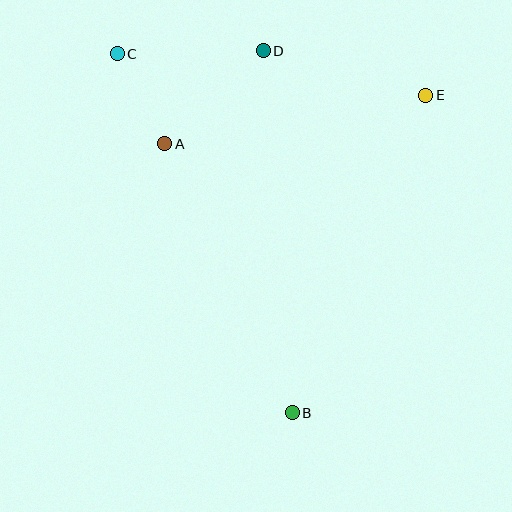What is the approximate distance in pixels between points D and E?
The distance between D and E is approximately 169 pixels.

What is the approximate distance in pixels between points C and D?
The distance between C and D is approximately 146 pixels.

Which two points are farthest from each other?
Points B and C are farthest from each other.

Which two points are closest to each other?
Points A and C are closest to each other.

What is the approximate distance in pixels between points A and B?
The distance between A and B is approximately 298 pixels.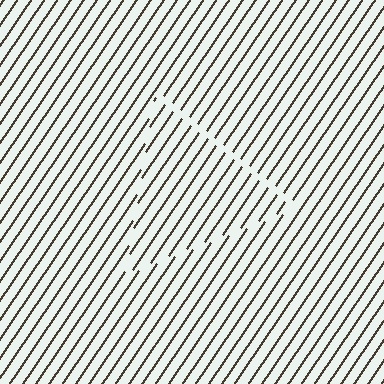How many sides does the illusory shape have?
3 sides — the line-ends trace a triangle.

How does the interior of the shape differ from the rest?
The interior of the shape contains the same grating, shifted by half a period — the contour is defined by the phase discontinuity where line-ends from the inner and outer gratings abut.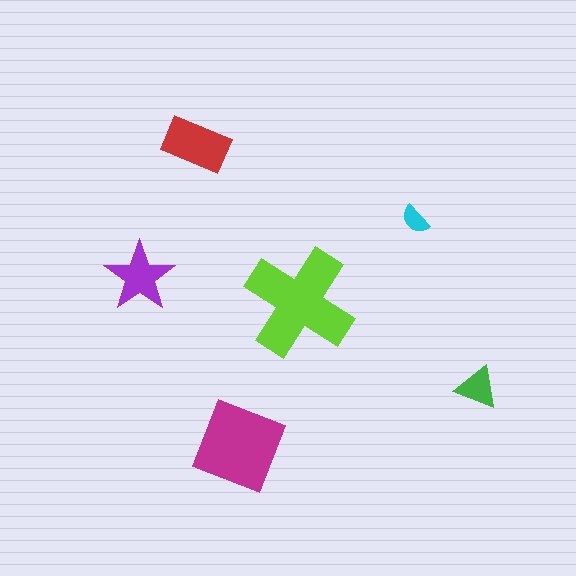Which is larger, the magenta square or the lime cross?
The lime cross.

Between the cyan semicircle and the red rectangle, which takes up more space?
The red rectangle.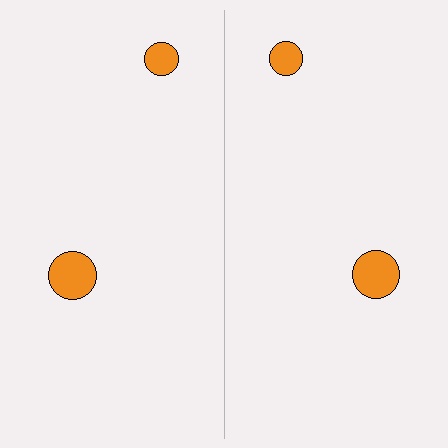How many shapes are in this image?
There are 4 shapes in this image.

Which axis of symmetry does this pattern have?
The pattern has a vertical axis of symmetry running through the center of the image.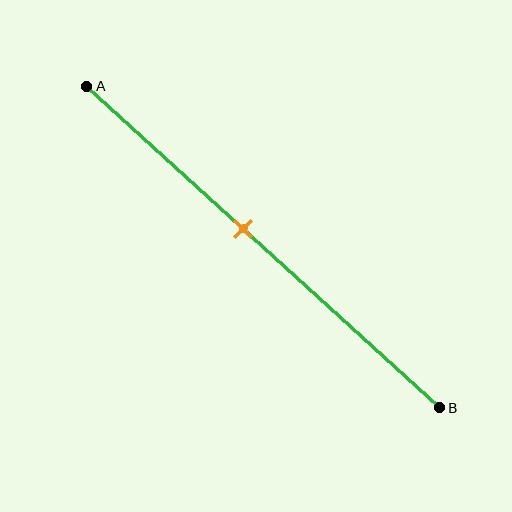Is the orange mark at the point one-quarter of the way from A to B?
No, the mark is at about 45% from A, not at the 25% one-quarter point.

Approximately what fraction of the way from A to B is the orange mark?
The orange mark is approximately 45% of the way from A to B.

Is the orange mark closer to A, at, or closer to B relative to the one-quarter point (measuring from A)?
The orange mark is closer to point B than the one-quarter point of segment AB.